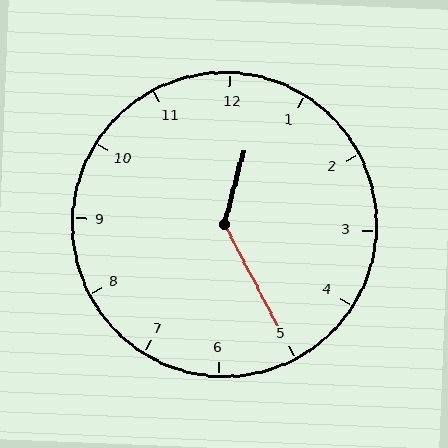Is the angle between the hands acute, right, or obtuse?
It is obtuse.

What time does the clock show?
12:25.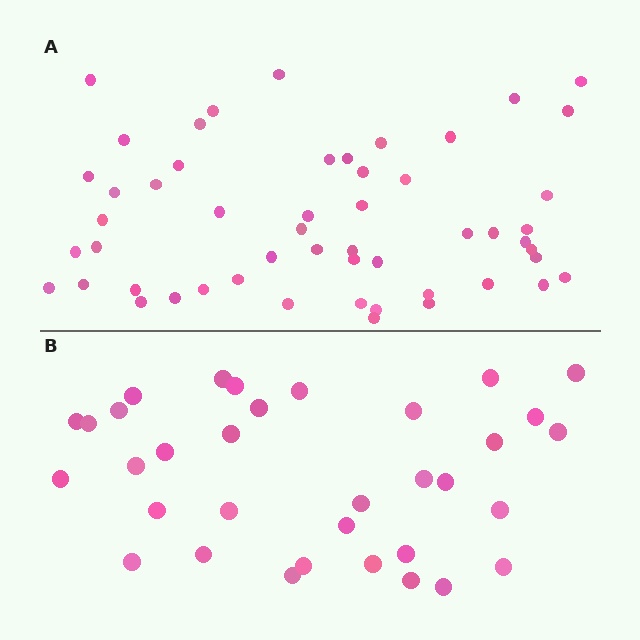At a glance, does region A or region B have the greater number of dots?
Region A (the top region) has more dots.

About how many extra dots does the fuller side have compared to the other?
Region A has approximately 20 more dots than region B.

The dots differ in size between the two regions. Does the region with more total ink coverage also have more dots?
No. Region B has more total ink coverage because its dots are larger, but region A actually contains more individual dots. Total area can be misleading — the number of items is what matters here.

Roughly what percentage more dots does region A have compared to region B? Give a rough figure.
About 55% more.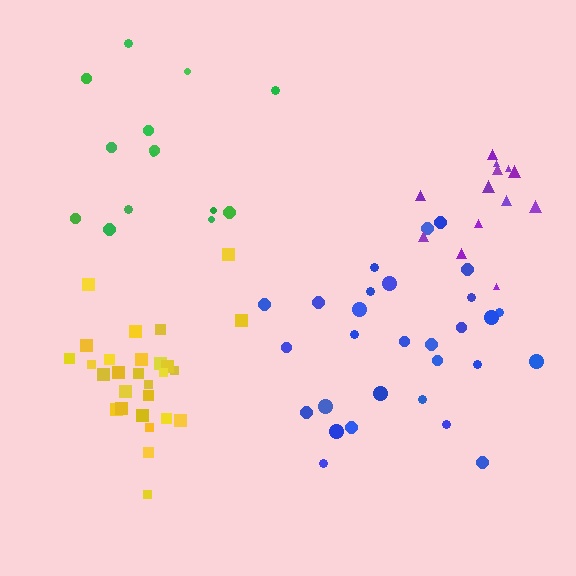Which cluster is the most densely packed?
Yellow.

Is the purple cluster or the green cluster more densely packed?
Purple.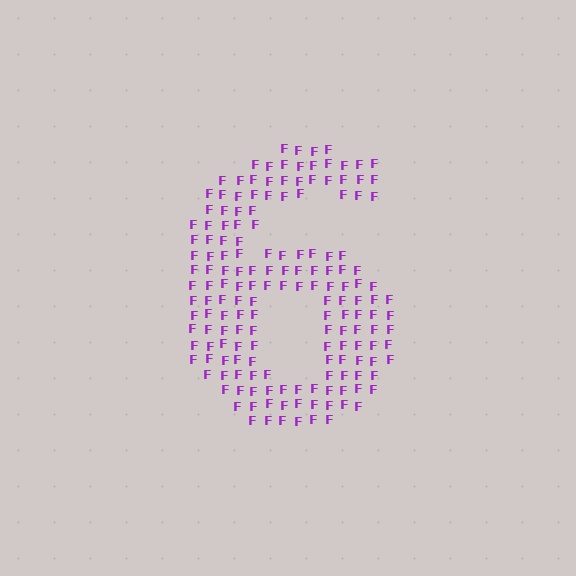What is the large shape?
The large shape is the digit 6.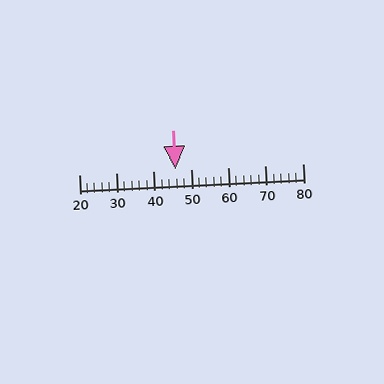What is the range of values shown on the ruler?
The ruler shows values from 20 to 80.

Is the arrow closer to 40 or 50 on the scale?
The arrow is closer to 50.